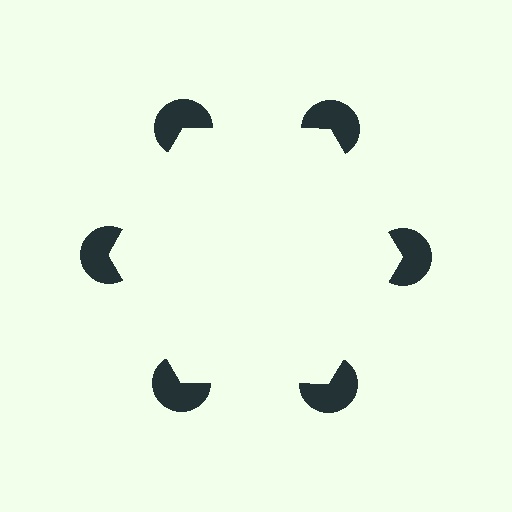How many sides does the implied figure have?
6 sides.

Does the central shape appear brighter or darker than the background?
It typically appears slightly brighter than the background, even though no actual brightness change is drawn.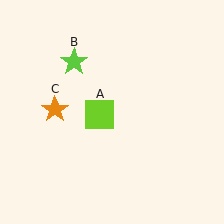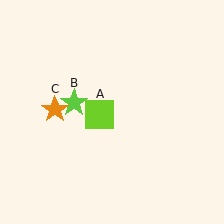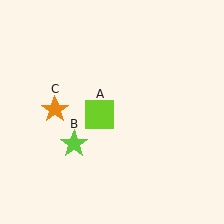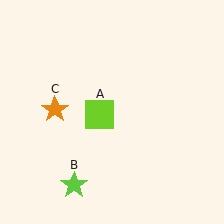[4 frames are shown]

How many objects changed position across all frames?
1 object changed position: lime star (object B).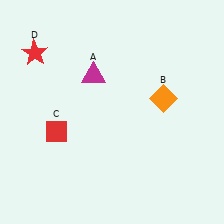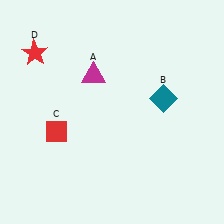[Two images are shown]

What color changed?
The diamond (B) changed from orange in Image 1 to teal in Image 2.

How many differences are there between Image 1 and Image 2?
There is 1 difference between the two images.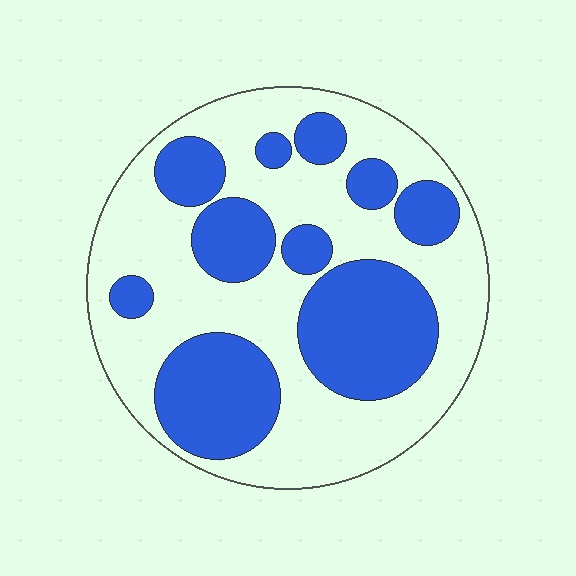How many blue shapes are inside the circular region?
10.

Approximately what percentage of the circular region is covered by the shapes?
Approximately 40%.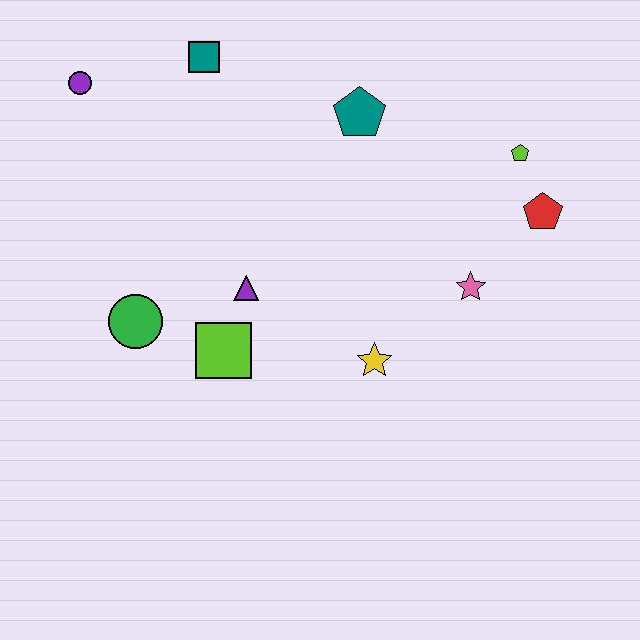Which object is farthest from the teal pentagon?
The green circle is farthest from the teal pentagon.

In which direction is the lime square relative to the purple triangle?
The lime square is below the purple triangle.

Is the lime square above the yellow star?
Yes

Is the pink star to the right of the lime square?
Yes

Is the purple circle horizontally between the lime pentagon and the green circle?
No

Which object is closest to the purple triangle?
The lime square is closest to the purple triangle.